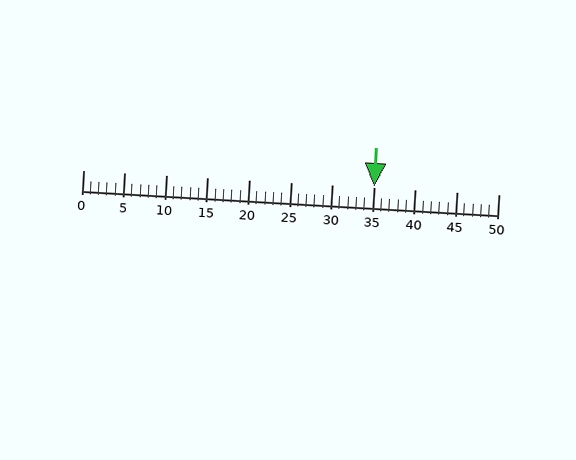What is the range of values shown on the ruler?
The ruler shows values from 0 to 50.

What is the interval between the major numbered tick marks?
The major tick marks are spaced 5 units apart.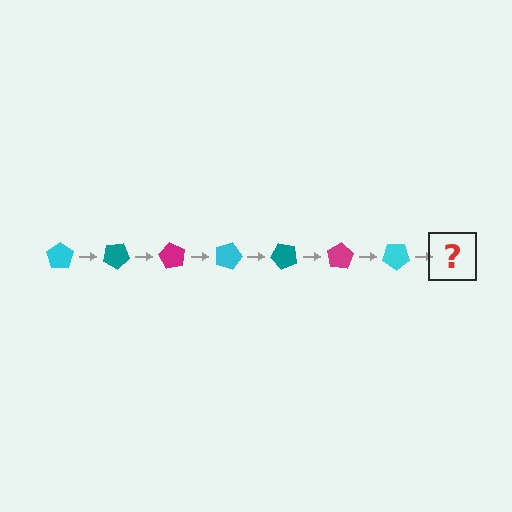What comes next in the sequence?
The next element should be a teal pentagon, rotated 210 degrees from the start.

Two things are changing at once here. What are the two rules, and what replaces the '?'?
The two rules are that it rotates 30 degrees each step and the color cycles through cyan, teal, and magenta. The '?' should be a teal pentagon, rotated 210 degrees from the start.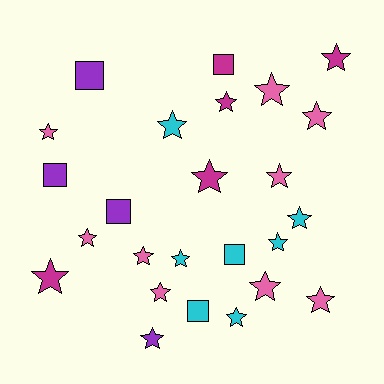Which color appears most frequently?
Pink, with 9 objects.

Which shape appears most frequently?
Star, with 19 objects.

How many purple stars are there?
There is 1 purple star.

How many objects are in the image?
There are 25 objects.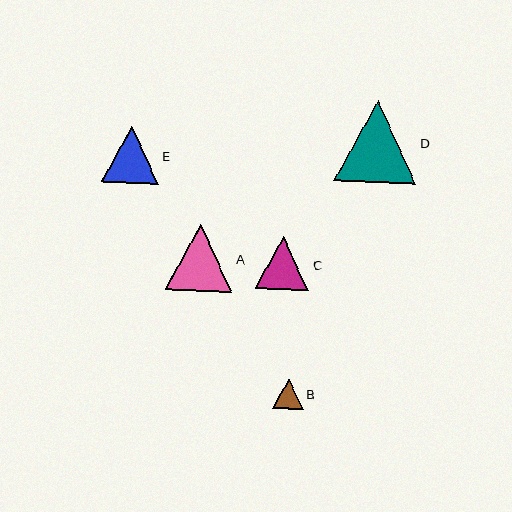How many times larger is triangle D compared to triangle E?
Triangle D is approximately 1.4 times the size of triangle E.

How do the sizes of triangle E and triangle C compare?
Triangle E and triangle C are approximately the same size.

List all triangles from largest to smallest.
From largest to smallest: D, A, E, C, B.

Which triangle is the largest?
Triangle D is the largest with a size of approximately 82 pixels.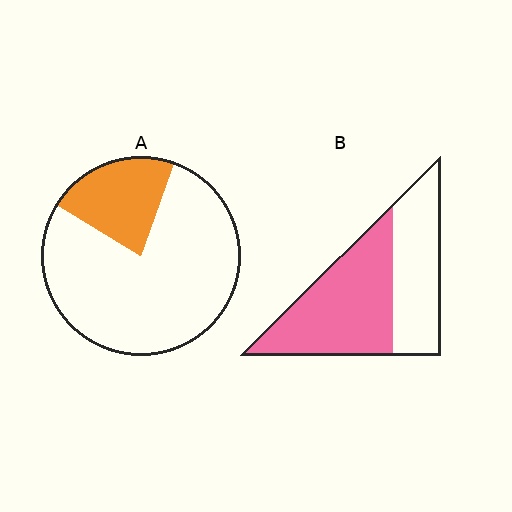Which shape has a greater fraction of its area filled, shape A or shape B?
Shape B.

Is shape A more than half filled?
No.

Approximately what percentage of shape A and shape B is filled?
A is approximately 20% and B is approximately 60%.